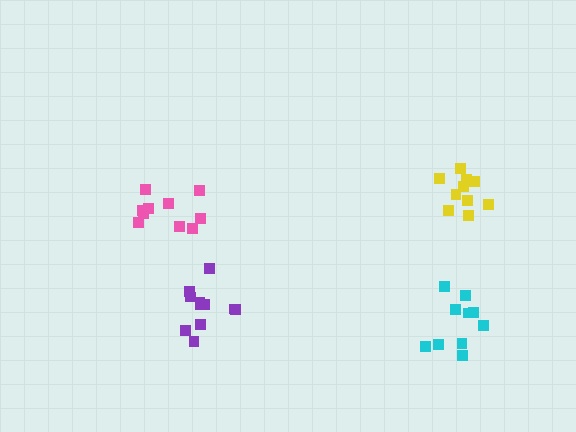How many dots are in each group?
Group 1: 10 dots, Group 2: 11 dots, Group 3: 10 dots, Group 4: 10 dots (41 total).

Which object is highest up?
The yellow cluster is topmost.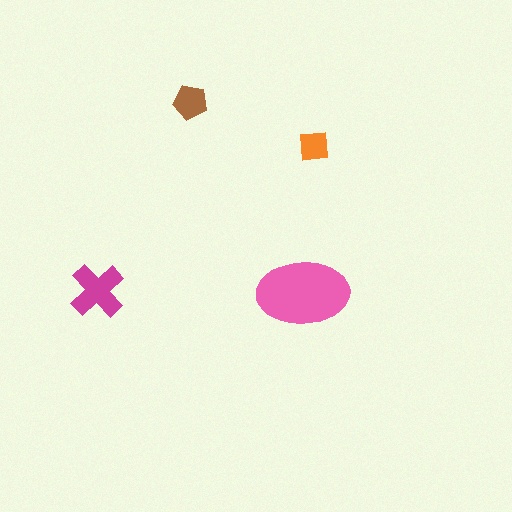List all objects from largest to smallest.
The pink ellipse, the magenta cross, the brown pentagon, the orange square.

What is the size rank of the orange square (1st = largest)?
4th.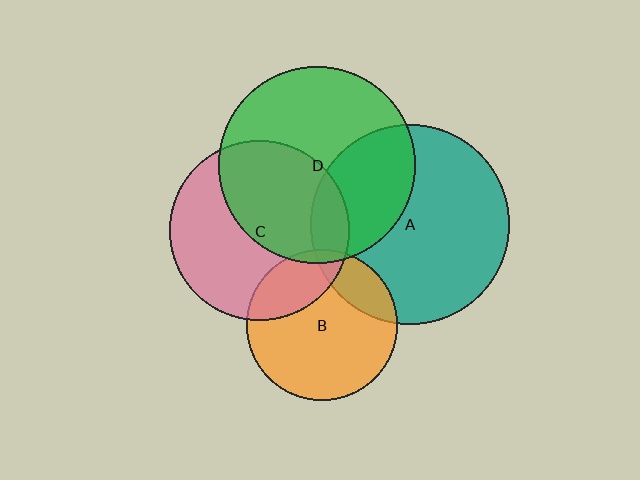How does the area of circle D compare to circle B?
Approximately 1.7 times.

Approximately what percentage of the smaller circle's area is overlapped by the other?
Approximately 35%.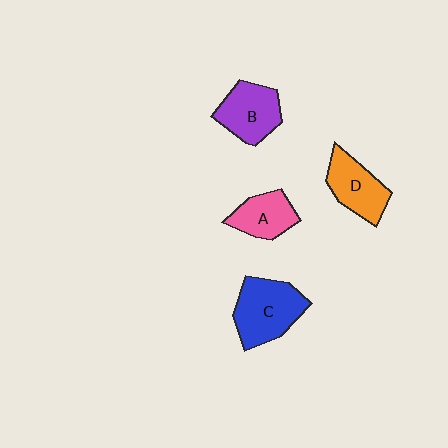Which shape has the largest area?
Shape C (blue).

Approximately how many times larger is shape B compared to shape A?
Approximately 1.2 times.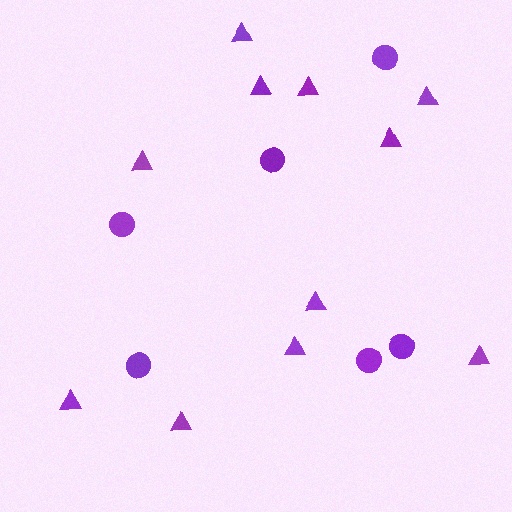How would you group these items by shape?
There are 2 groups: one group of circles (6) and one group of triangles (11).